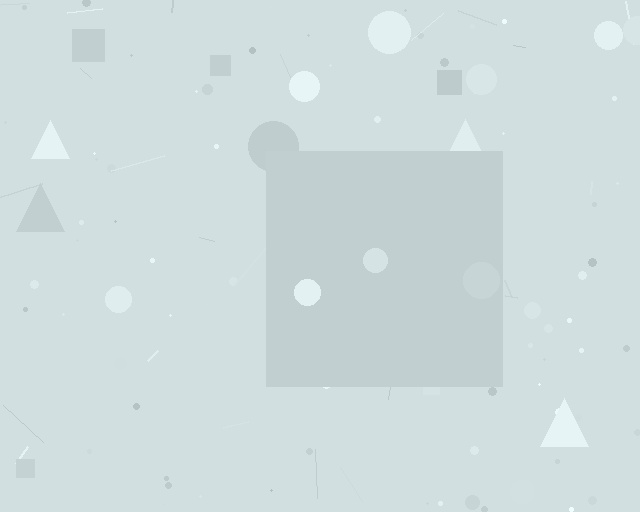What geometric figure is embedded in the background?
A square is embedded in the background.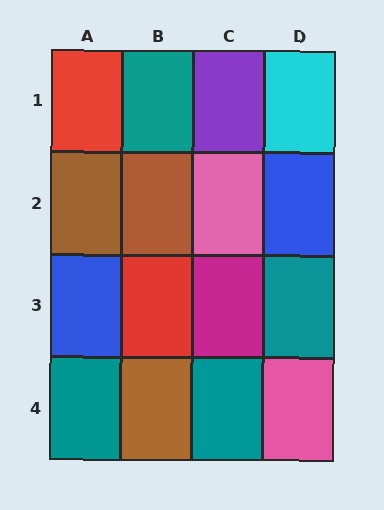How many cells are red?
2 cells are red.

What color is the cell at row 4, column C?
Teal.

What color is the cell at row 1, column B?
Teal.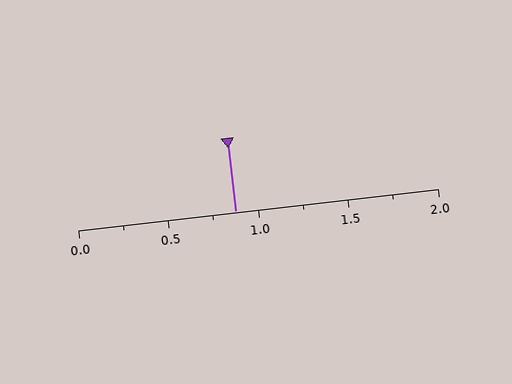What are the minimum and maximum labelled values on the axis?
The axis runs from 0.0 to 2.0.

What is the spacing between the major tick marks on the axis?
The major ticks are spaced 0.5 apart.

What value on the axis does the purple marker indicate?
The marker indicates approximately 0.88.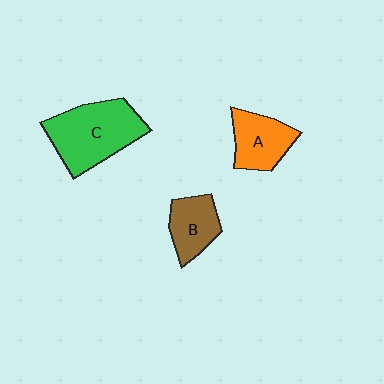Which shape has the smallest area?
Shape B (brown).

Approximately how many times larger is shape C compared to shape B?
Approximately 1.9 times.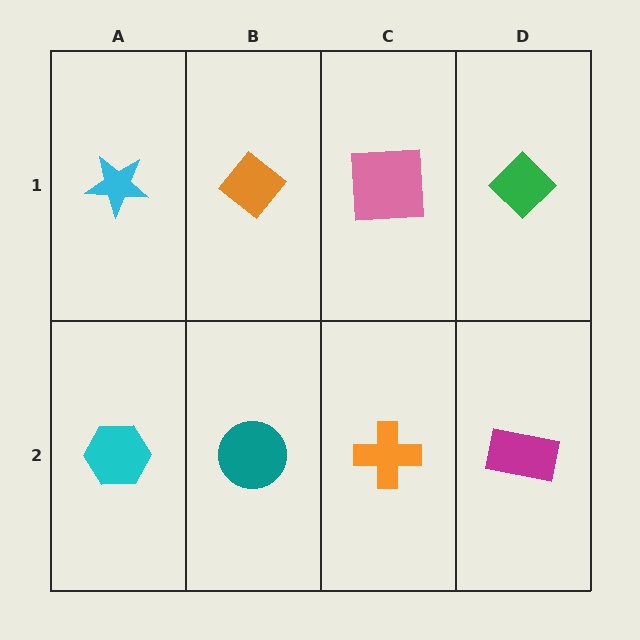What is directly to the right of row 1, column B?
A pink square.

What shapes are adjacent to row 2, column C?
A pink square (row 1, column C), a teal circle (row 2, column B), a magenta rectangle (row 2, column D).